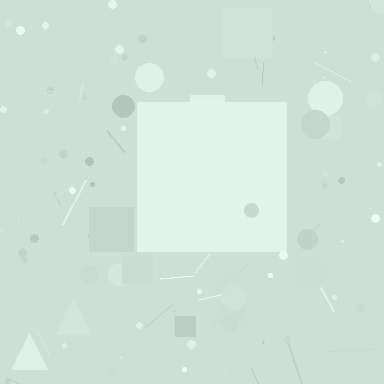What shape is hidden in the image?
A square is hidden in the image.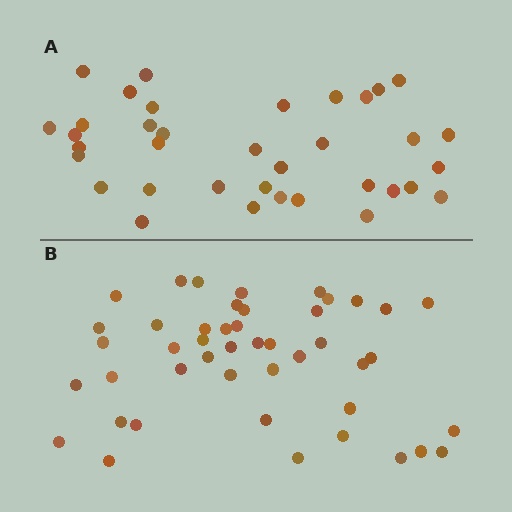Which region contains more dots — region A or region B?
Region B (the bottom region) has more dots.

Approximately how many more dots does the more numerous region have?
Region B has roughly 8 or so more dots than region A.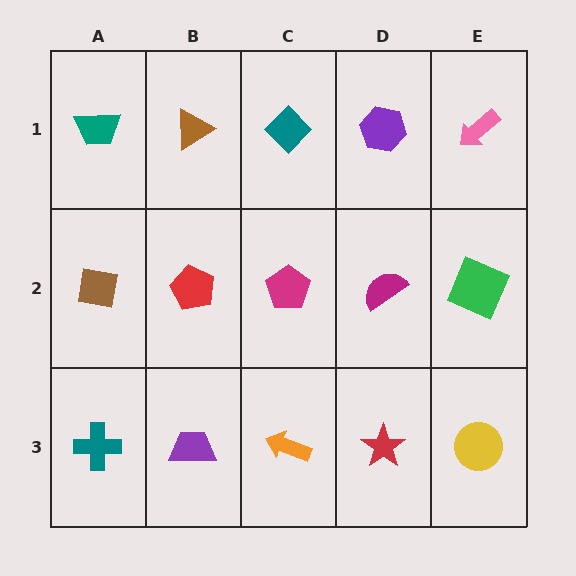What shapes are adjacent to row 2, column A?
A teal trapezoid (row 1, column A), a teal cross (row 3, column A), a red pentagon (row 2, column B).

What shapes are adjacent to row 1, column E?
A green square (row 2, column E), a purple hexagon (row 1, column D).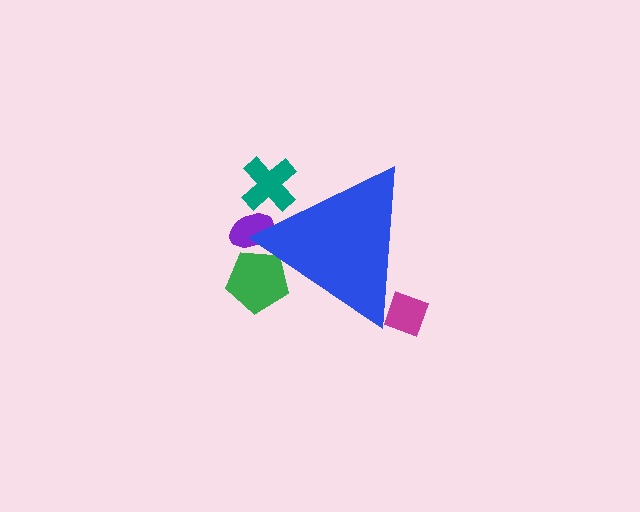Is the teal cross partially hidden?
Yes, the teal cross is partially hidden behind the blue triangle.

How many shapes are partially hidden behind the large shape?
4 shapes are partially hidden.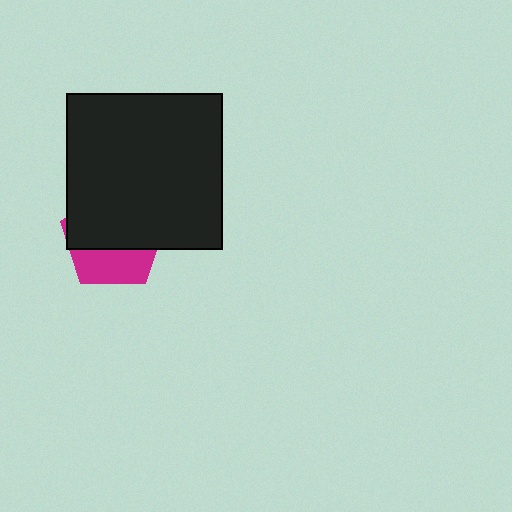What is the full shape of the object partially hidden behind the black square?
The partially hidden object is a magenta pentagon.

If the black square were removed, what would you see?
You would see the complete magenta pentagon.